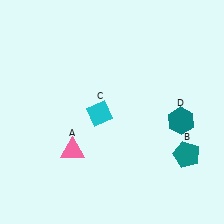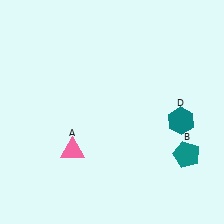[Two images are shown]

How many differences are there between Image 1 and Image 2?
There is 1 difference between the two images.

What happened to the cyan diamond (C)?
The cyan diamond (C) was removed in Image 2. It was in the bottom-left area of Image 1.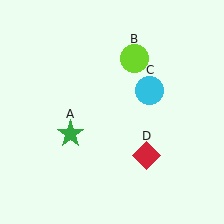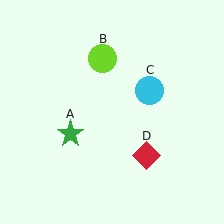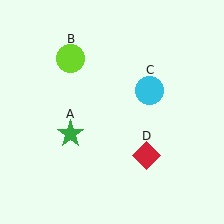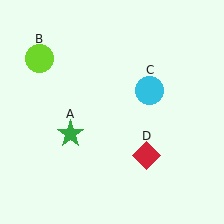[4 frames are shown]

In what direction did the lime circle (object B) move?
The lime circle (object B) moved left.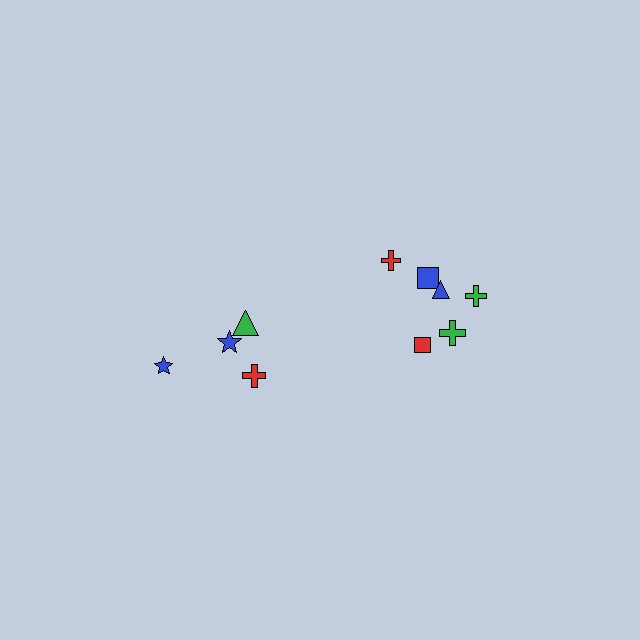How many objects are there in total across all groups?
There are 10 objects.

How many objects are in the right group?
There are 6 objects.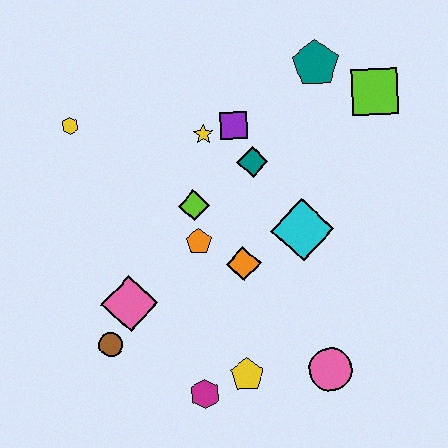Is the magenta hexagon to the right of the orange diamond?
No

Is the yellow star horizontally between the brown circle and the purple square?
Yes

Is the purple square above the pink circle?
Yes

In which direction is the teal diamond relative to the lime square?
The teal diamond is to the left of the lime square.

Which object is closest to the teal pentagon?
The lime square is closest to the teal pentagon.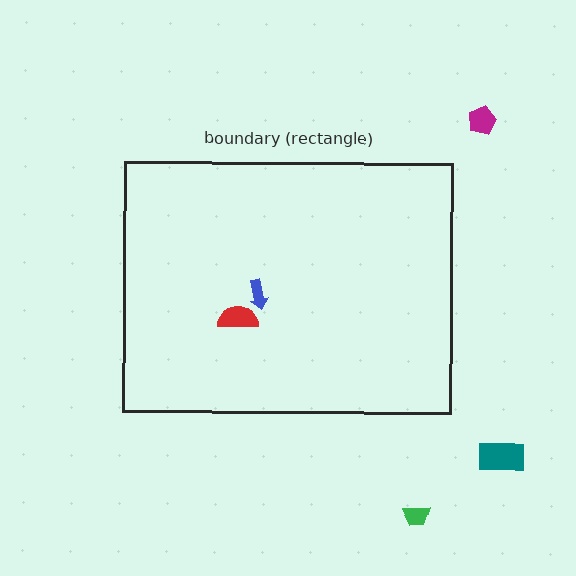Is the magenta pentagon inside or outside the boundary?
Outside.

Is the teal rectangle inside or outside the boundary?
Outside.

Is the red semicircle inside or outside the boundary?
Inside.